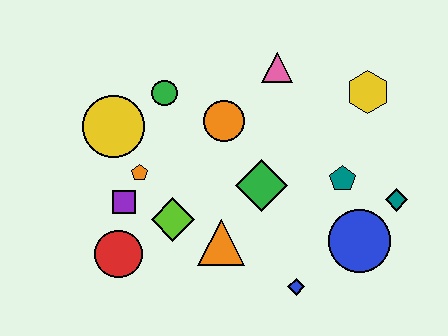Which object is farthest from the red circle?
The yellow hexagon is farthest from the red circle.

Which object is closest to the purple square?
The orange pentagon is closest to the purple square.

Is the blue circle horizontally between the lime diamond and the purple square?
No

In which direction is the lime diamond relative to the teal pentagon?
The lime diamond is to the left of the teal pentagon.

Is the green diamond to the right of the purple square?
Yes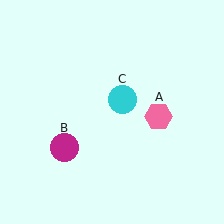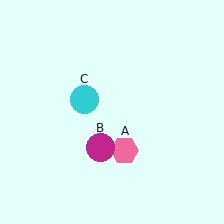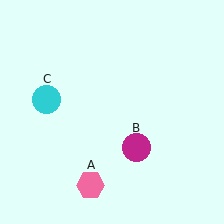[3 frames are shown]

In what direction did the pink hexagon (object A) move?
The pink hexagon (object A) moved down and to the left.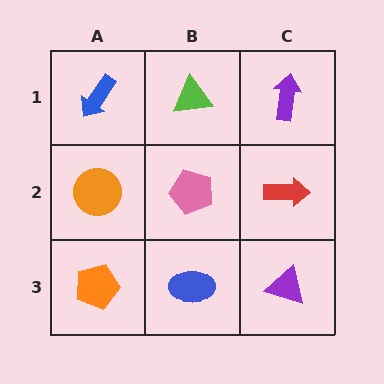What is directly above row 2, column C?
A purple arrow.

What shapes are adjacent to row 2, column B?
A lime triangle (row 1, column B), a blue ellipse (row 3, column B), an orange circle (row 2, column A), a red arrow (row 2, column C).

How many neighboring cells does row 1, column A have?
2.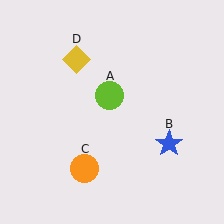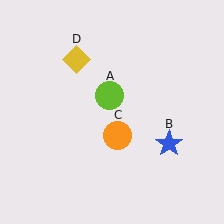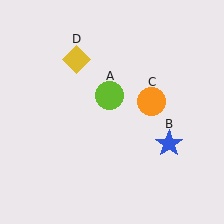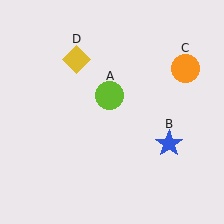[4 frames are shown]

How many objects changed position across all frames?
1 object changed position: orange circle (object C).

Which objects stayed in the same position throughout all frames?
Lime circle (object A) and blue star (object B) and yellow diamond (object D) remained stationary.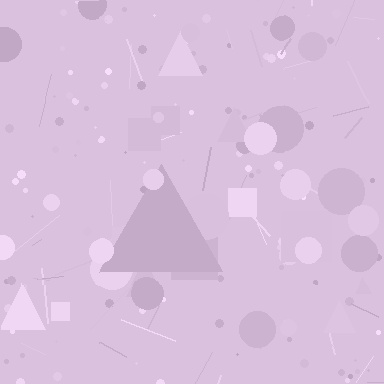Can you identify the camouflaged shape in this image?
The camouflaged shape is a triangle.